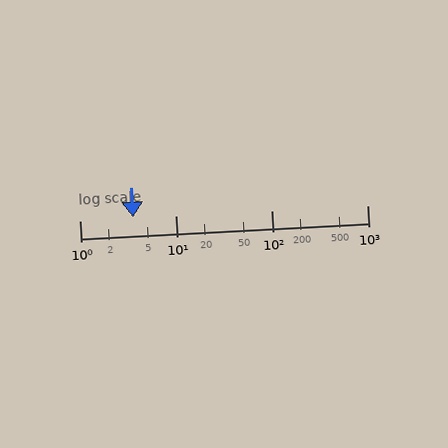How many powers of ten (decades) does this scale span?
The scale spans 3 decades, from 1 to 1000.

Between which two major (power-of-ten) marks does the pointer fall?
The pointer is between 1 and 10.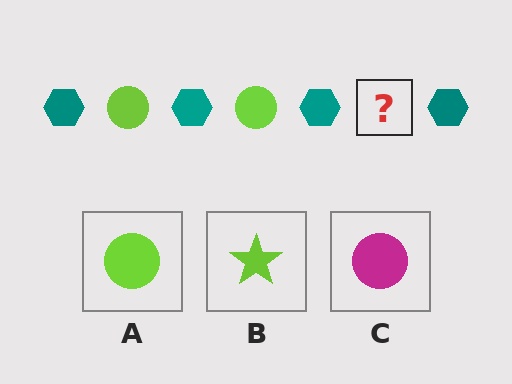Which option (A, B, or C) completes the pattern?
A.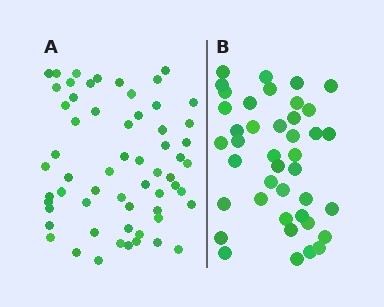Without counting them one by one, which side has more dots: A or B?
Region A (the left region) has more dots.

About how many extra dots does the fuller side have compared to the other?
Region A has approximately 20 more dots than region B.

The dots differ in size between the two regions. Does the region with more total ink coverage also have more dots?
No. Region B has more total ink coverage because its dots are larger, but region A actually contains more individual dots. Total area can be misleading — the number of items is what matters here.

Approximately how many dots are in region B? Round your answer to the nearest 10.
About 40 dots. (The exact count is 41, which rounds to 40.)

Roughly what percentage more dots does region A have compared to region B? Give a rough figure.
About 45% more.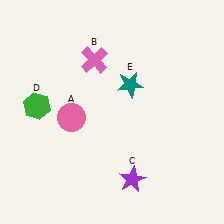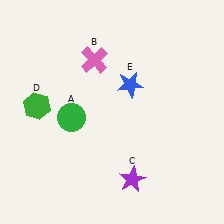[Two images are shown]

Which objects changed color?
A changed from pink to green. E changed from teal to blue.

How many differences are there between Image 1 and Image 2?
There are 2 differences between the two images.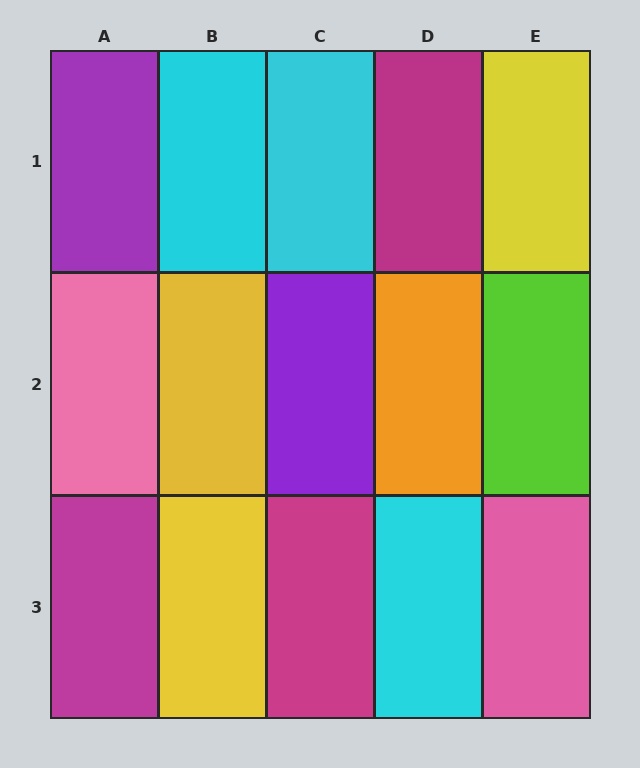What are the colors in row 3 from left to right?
Magenta, yellow, magenta, cyan, pink.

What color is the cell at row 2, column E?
Lime.